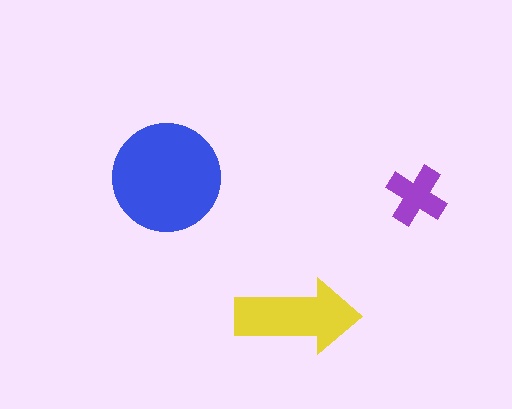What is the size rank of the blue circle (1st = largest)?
1st.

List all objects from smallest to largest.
The purple cross, the yellow arrow, the blue circle.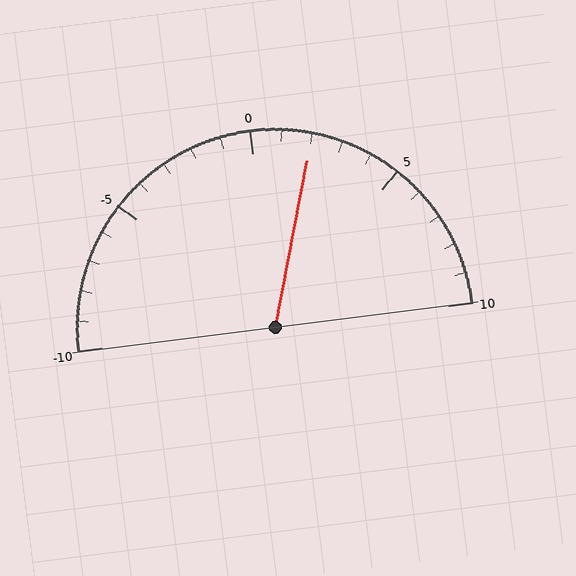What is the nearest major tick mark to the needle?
The nearest major tick mark is 0.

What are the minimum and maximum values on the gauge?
The gauge ranges from -10 to 10.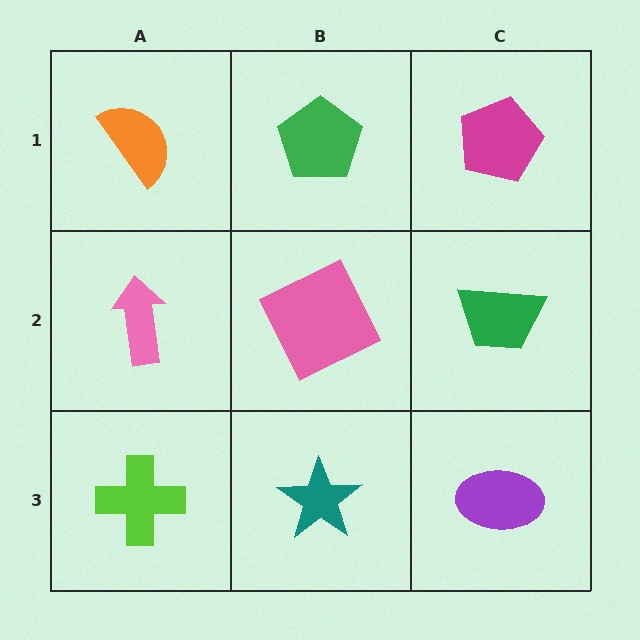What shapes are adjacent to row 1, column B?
A pink square (row 2, column B), an orange semicircle (row 1, column A), a magenta pentagon (row 1, column C).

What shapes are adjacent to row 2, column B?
A green pentagon (row 1, column B), a teal star (row 3, column B), a pink arrow (row 2, column A), a green trapezoid (row 2, column C).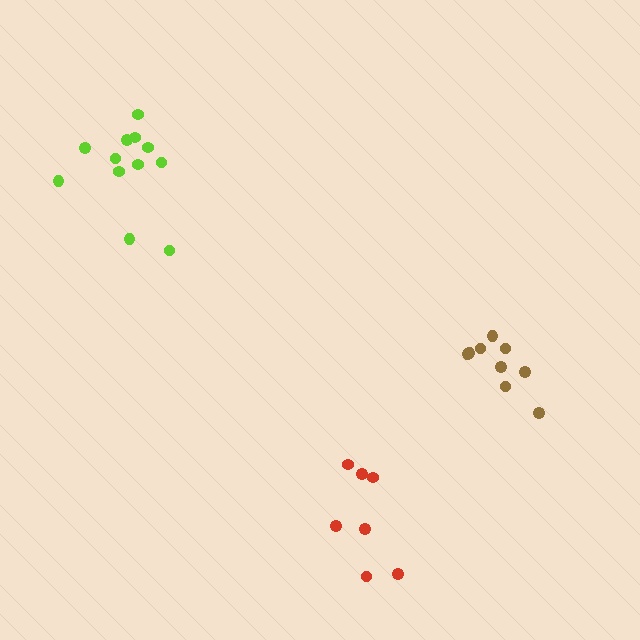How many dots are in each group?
Group 1: 12 dots, Group 2: 7 dots, Group 3: 9 dots (28 total).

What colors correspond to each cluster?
The clusters are colored: lime, red, brown.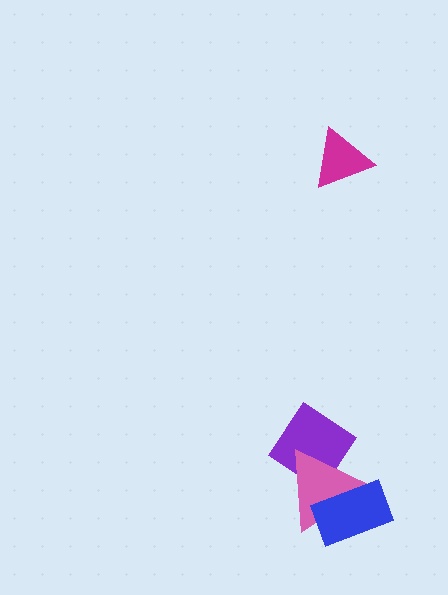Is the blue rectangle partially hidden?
No, no other shape covers it.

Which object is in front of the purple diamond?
The pink triangle is in front of the purple diamond.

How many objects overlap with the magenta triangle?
0 objects overlap with the magenta triangle.